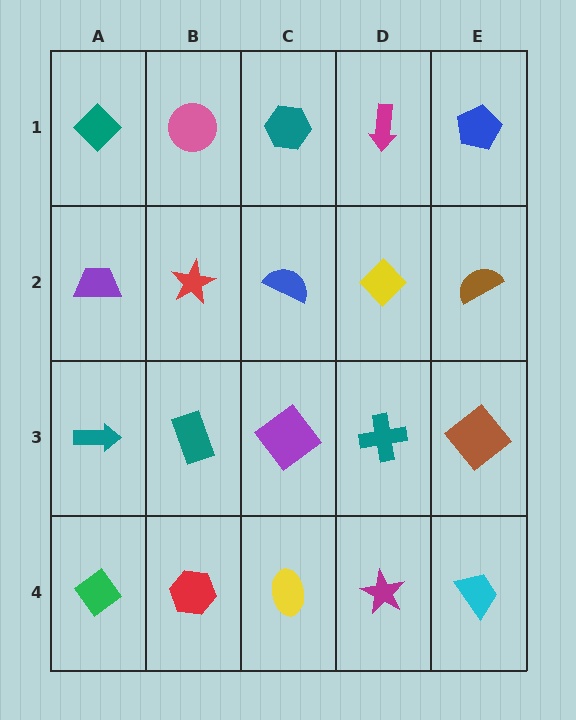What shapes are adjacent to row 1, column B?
A red star (row 2, column B), a teal diamond (row 1, column A), a teal hexagon (row 1, column C).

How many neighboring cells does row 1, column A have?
2.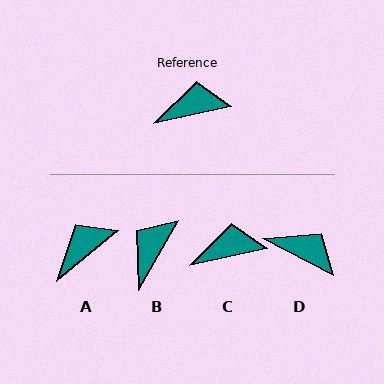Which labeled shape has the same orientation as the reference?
C.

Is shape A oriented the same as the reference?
No, it is off by about 27 degrees.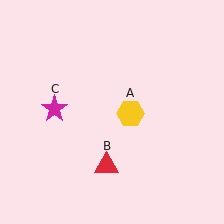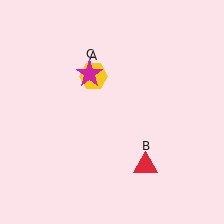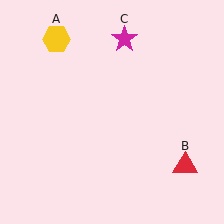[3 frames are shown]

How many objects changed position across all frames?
3 objects changed position: yellow hexagon (object A), red triangle (object B), magenta star (object C).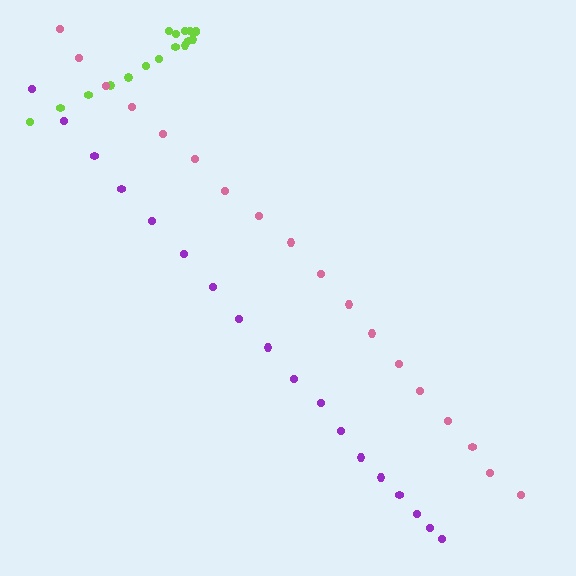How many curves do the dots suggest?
There are 3 distinct paths.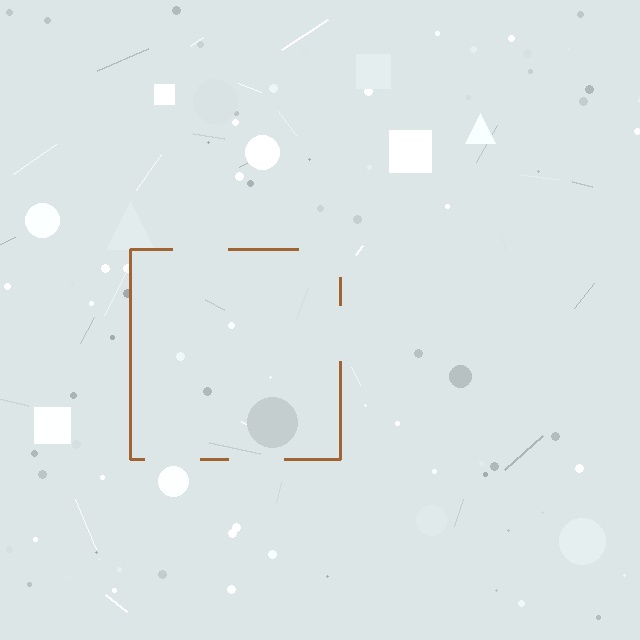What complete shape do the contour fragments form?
The contour fragments form a square.